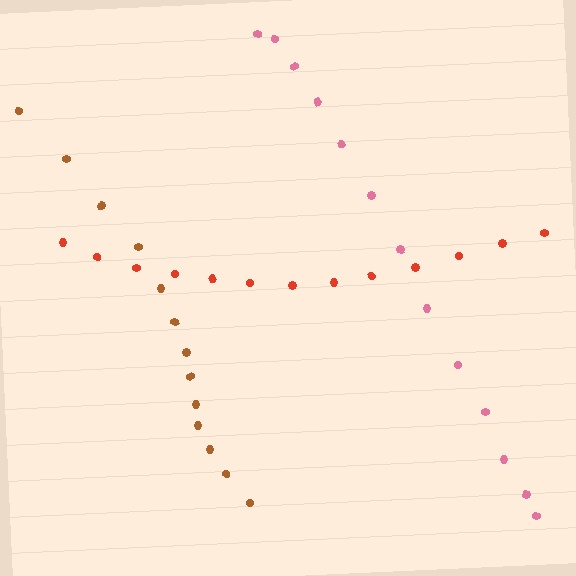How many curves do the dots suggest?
There are 3 distinct paths.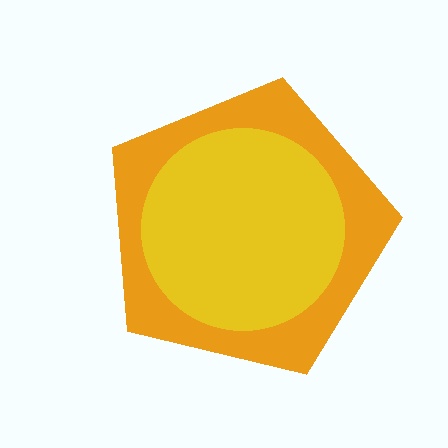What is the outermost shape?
The orange pentagon.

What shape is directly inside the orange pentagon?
The yellow circle.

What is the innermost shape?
The yellow circle.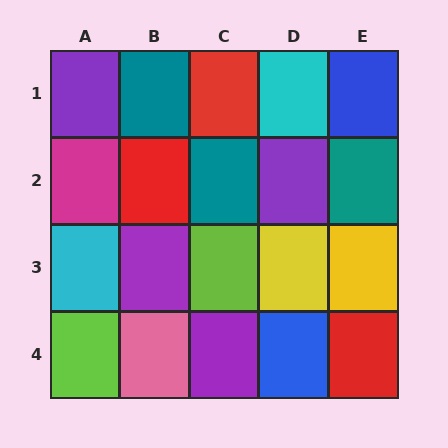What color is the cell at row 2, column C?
Teal.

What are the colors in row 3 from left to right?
Cyan, purple, lime, yellow, yellow.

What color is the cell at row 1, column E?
Blue.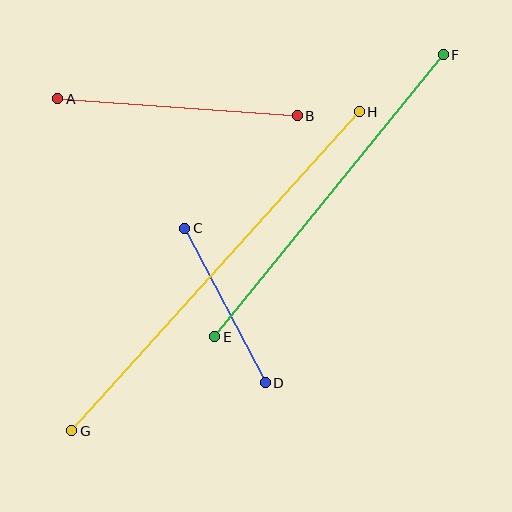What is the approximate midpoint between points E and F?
The midpoint is at approximately (329, 196) pixels.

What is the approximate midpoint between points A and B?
The midpoint is at approximately (178, 107) pixels.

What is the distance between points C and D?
The distance is approximately 174 pixels.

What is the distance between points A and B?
The distance is approximately 240 pixels.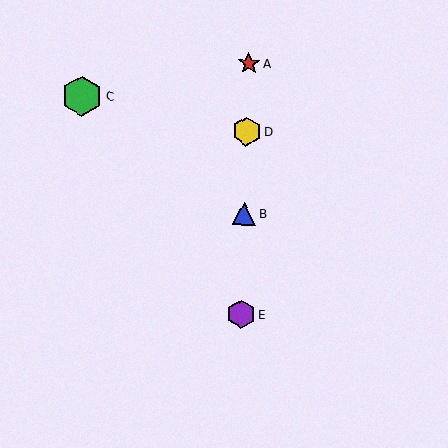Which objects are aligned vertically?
Objects A, B, D, E are aligned vertically.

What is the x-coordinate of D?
Object D is at x≈247.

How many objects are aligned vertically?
4 objects (A, B, D, E) are aligned vertically.